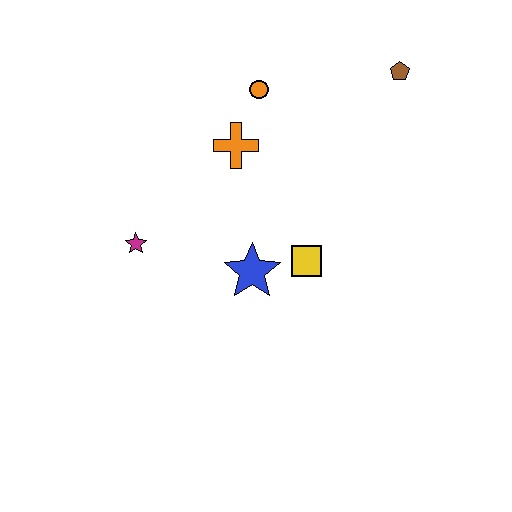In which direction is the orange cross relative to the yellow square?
The orange cross is above the yellow square.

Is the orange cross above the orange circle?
No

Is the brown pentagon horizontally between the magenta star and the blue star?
No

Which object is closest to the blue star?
The yellow square is closest to the blue star.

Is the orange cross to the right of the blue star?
No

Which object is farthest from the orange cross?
The brown pentagon is farthest from the orange cross.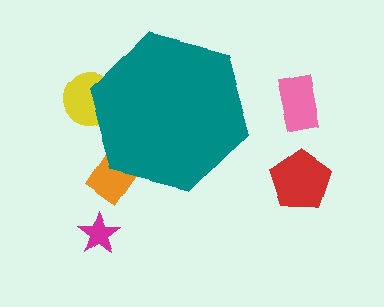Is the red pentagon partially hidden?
No, the red pentagon is fully visible.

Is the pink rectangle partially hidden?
No, the pink rectangle is fully visible.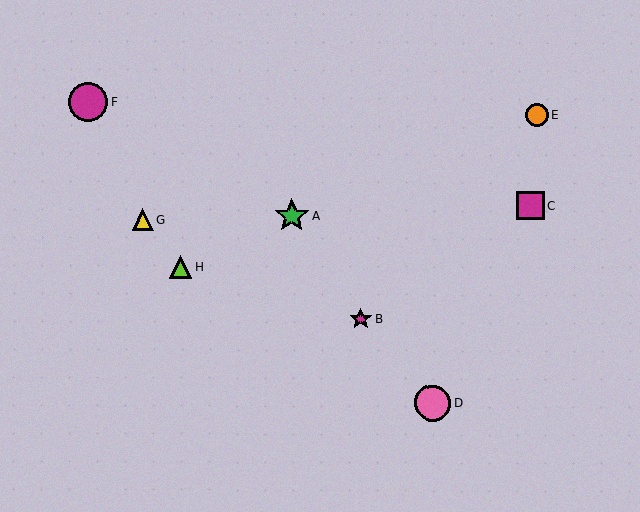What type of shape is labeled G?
Shape G is a yellow triangle.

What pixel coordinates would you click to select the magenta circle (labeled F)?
Click at (88, 102) to select the magenta circle F.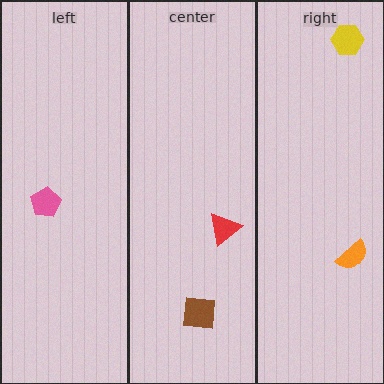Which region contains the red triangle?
The center region.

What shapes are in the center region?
The red triangle, the brown square.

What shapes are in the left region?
The pink pentagon.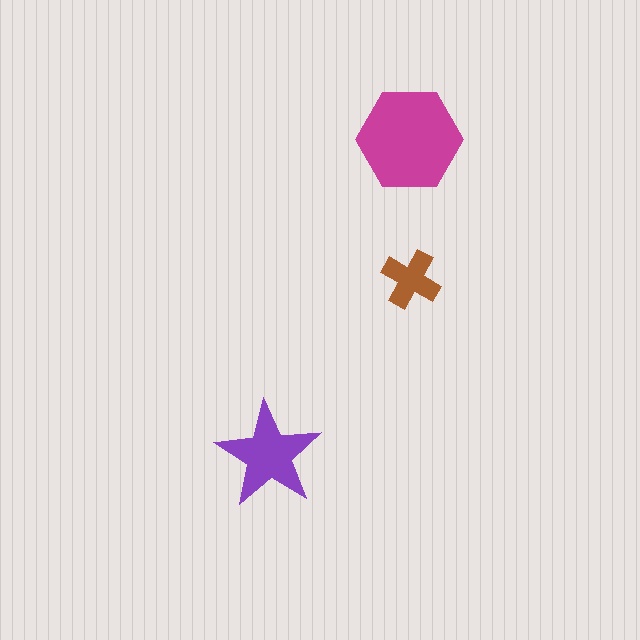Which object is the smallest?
The brown cross.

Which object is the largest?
The magenta hexagon.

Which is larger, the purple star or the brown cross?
The purple star.